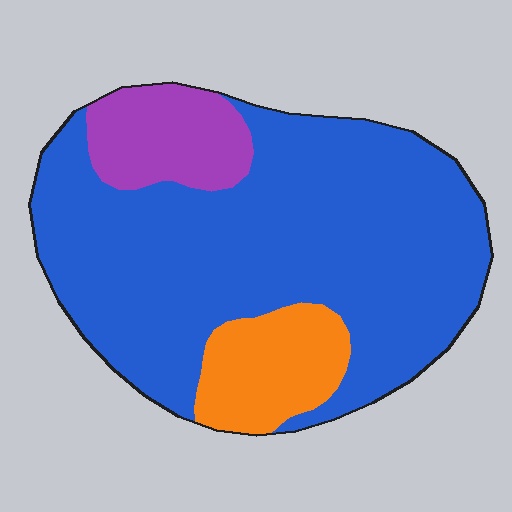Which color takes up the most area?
Blue, at roughly 75%.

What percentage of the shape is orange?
Orange covers 13% of the shape.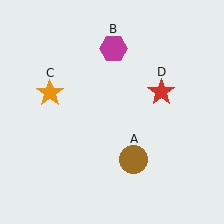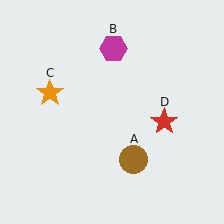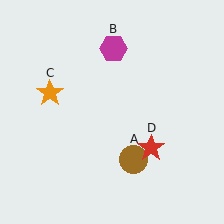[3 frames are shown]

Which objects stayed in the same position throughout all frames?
Brown circle (object A) and magenta hexagon (object B) and orange star (object C) remained stationary.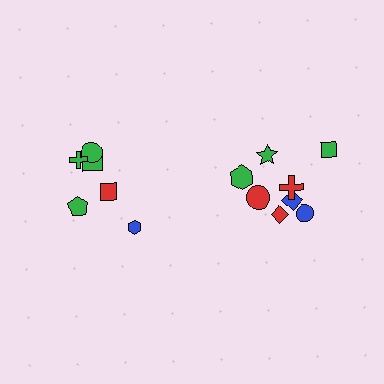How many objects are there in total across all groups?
There are 14 objects.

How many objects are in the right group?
There are 8 objects.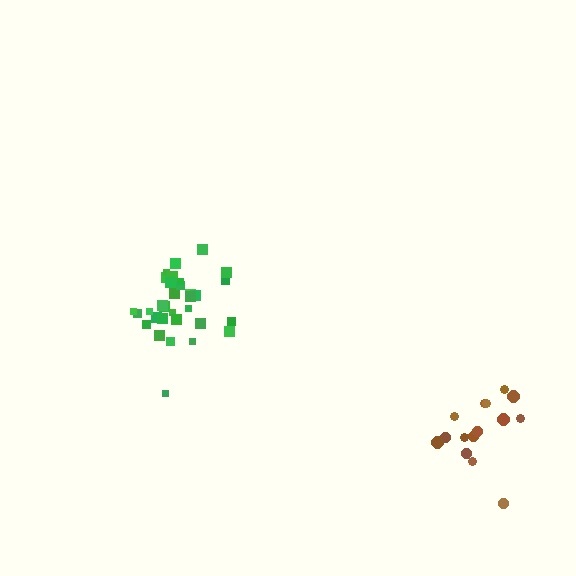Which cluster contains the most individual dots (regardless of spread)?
Green (32).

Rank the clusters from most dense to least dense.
green, brown.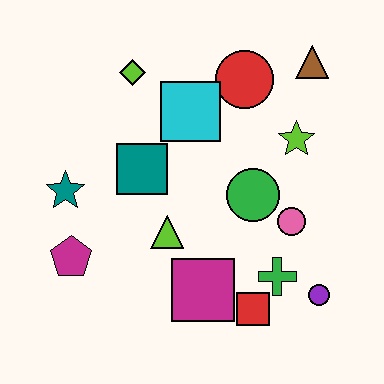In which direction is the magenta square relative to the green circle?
The magenta square is below the green circle.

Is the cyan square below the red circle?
Yes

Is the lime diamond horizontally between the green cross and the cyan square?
No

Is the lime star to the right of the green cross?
Yes